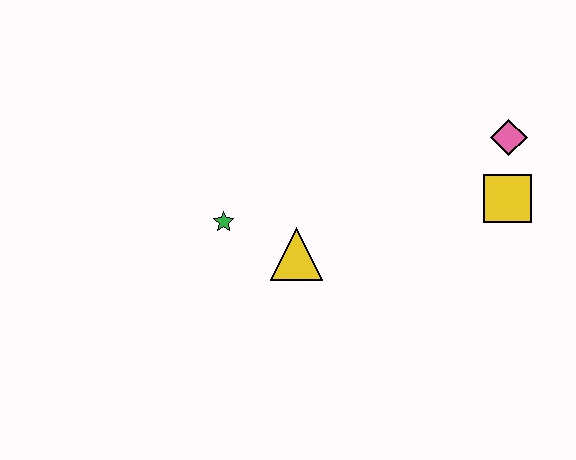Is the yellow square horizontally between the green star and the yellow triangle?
No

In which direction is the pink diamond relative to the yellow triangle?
The pink diamond is to the right of the yellow triangle.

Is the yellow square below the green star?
No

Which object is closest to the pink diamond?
The yellow square is closest to the pink diamond.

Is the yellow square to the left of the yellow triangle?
No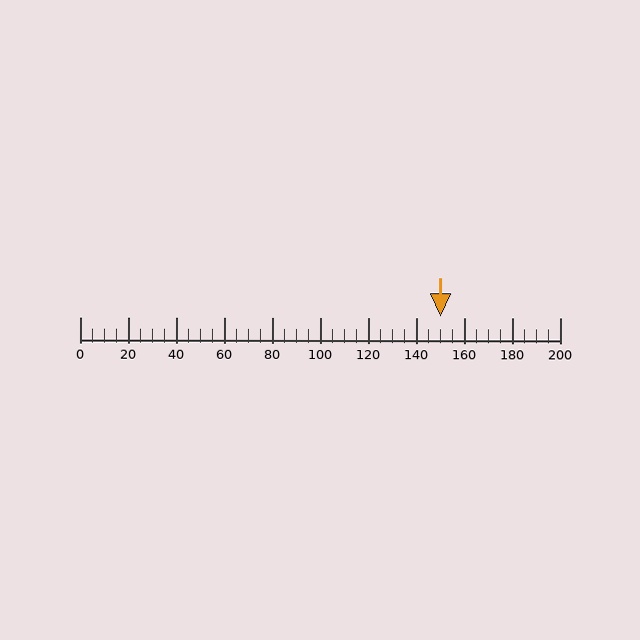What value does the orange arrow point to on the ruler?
The orange arrow points to approximately 150.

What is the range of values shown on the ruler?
The ruler shows values from 0 to 200.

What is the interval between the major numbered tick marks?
The major tick marks are spaced 20 units apart.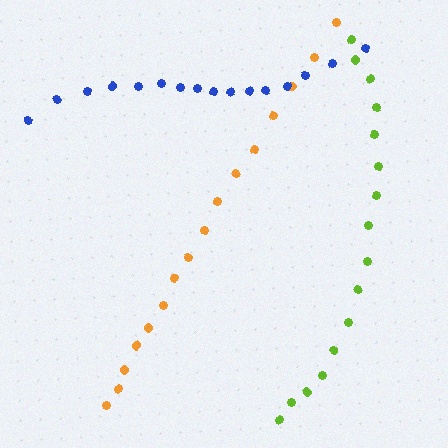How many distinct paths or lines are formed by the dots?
There are 3 distinct paths.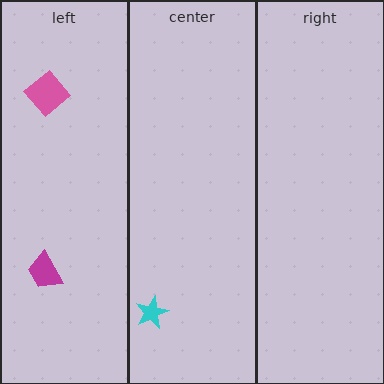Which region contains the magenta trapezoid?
The left region.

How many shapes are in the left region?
2.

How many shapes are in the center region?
1.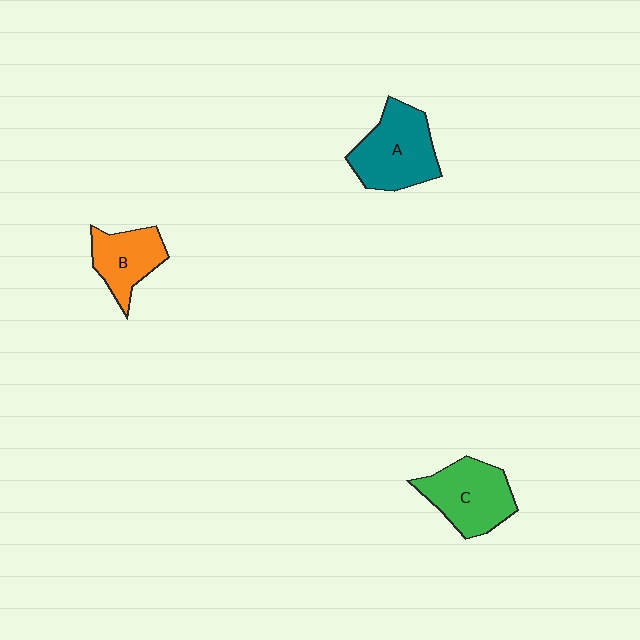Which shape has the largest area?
Shape A (teal).